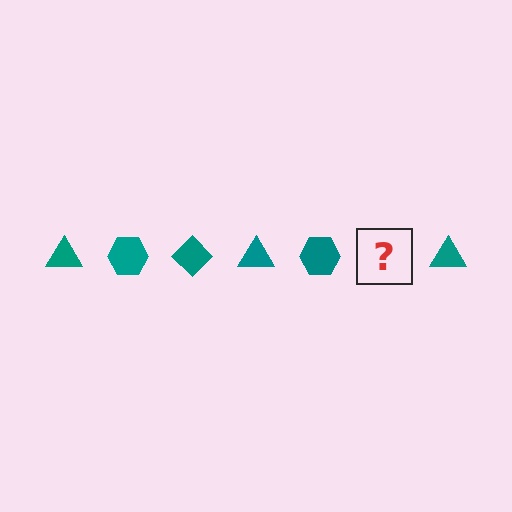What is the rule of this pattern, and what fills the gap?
The rule is that the pattern cycles through triangle, hexagon, diamond shapes in teal. The gap should be filled with a teal diamond.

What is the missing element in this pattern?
The missing element is a teal diamond.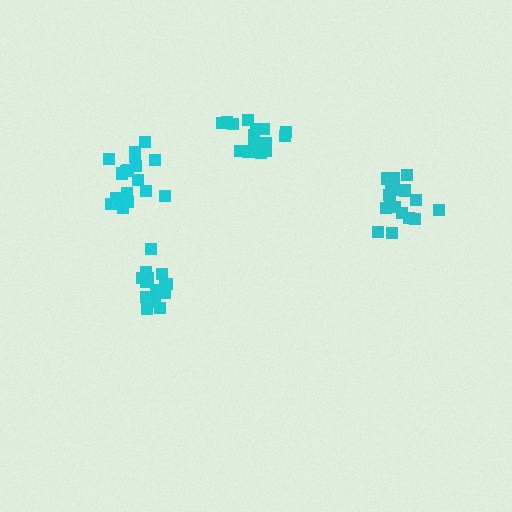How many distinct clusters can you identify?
There are 4 distinct clusters.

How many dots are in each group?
Group 1: 17 dots, Group 2: 17 dots, Group 3: 17 dots, Group 4: 16 dots (67 total).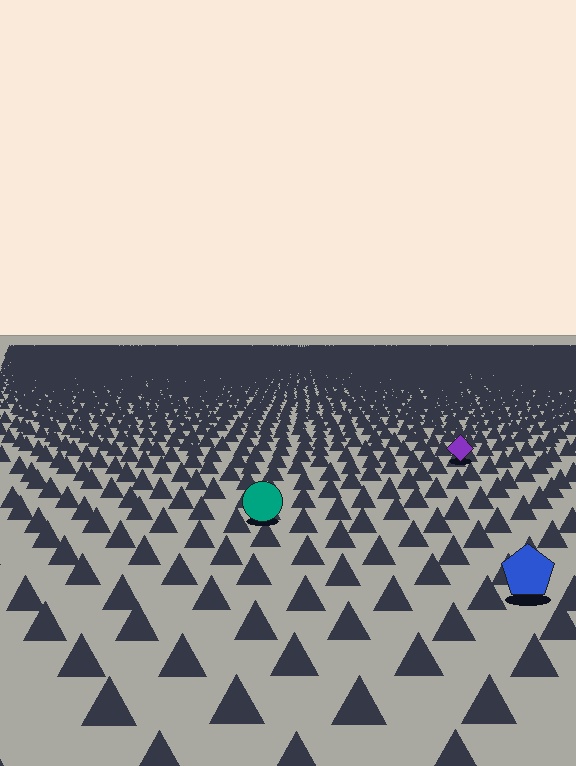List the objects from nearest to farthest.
From nearest to farthest: the blue pentagon, the teal circle, the purple diamond.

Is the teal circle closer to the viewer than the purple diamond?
Yes. The teal circle is closer — you can tell from the texture gradient: the ground texture is coarser near it.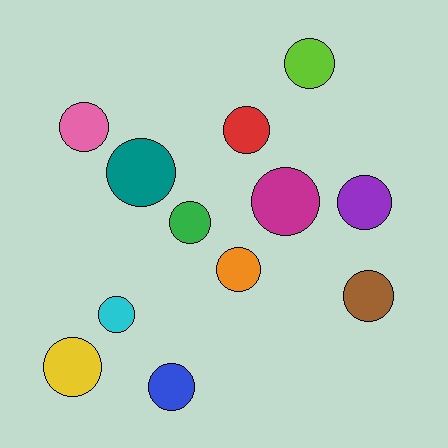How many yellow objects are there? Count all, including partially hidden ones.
There is 1 yellow object.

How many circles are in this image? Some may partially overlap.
There are 12 circles.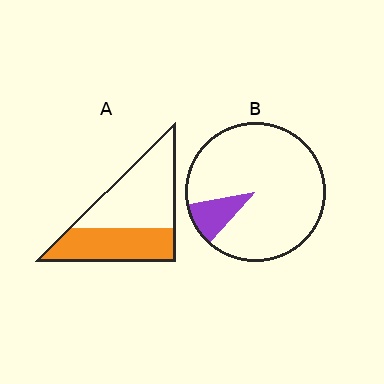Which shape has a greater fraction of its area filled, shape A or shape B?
Shape A.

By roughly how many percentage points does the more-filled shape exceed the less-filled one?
By roughly 30 percentage points (A over B).